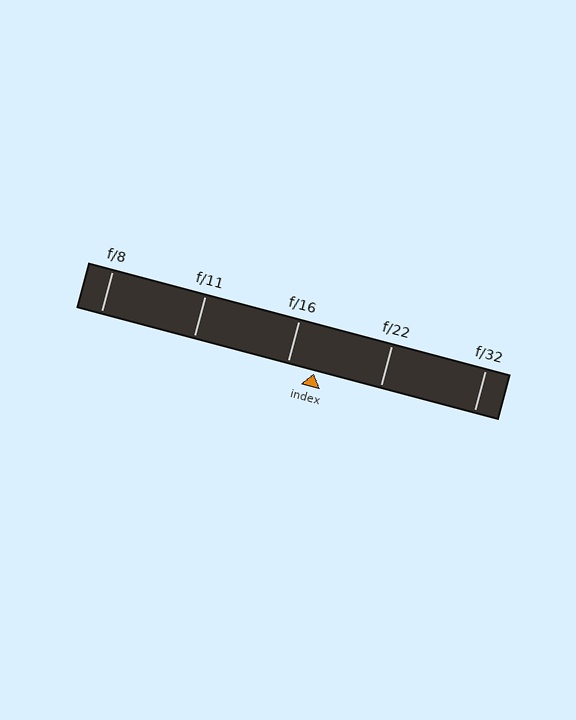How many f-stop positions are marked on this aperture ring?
There are 5 f-stop positions marked.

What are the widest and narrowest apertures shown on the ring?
The widest aperture shown is f/8 and the narrowest is f/32.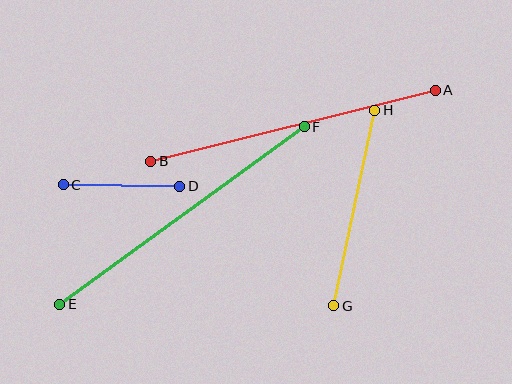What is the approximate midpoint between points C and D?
The midpoint is at approximately (121, 185) pixels.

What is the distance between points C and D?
The distance is approximately 116 pixels.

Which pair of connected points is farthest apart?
Points E and F are farthest apart.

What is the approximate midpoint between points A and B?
The midpoint is at approximately (293, 126) pixels.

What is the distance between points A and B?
The distance is approximately 293 pixels.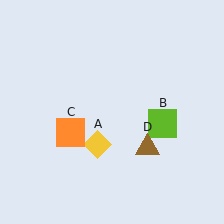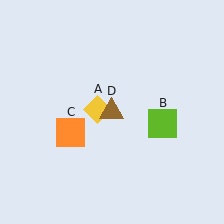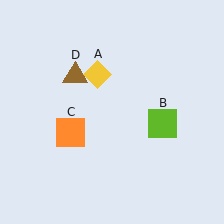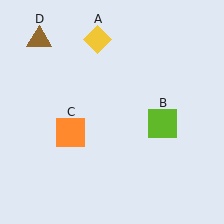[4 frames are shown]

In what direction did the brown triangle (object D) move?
The brown triangle (object D) moved up and to the left.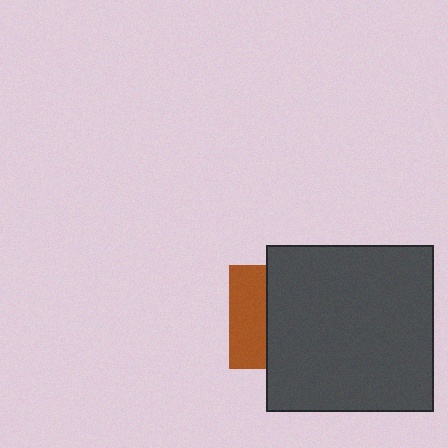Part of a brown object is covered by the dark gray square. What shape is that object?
It is a square.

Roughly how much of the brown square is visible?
A small part of it is visible (roughly 35%).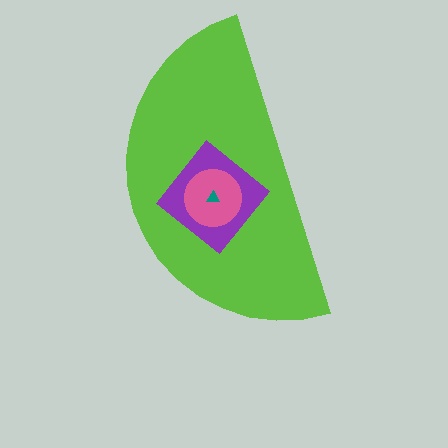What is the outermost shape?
The lime semicircle.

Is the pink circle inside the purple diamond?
Yes.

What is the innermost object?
The teal triangle.